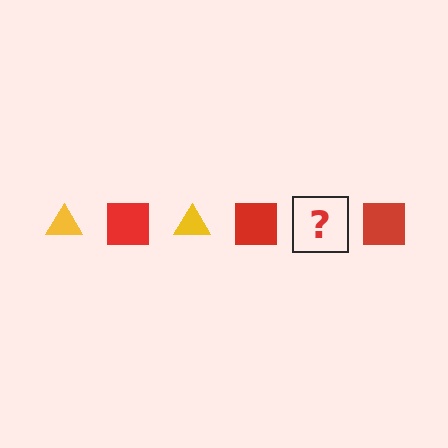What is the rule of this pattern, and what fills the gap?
The rule is that the pattern alternates between yellow triangle and red square. The gap should be filled with a yellow triangle.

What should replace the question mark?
The question mark should be replaced with a yellow triangle.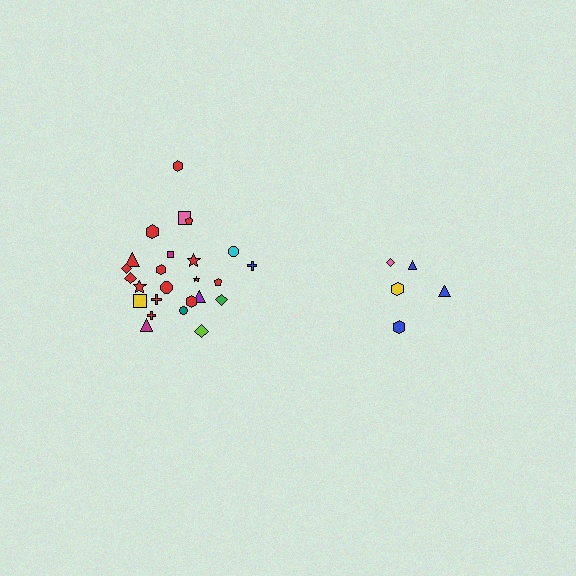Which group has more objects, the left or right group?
The left group.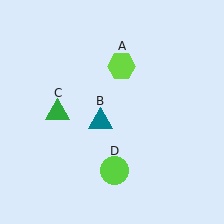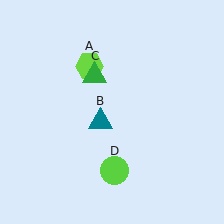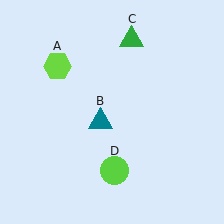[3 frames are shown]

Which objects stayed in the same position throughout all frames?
Teal triangle (object B) and lime circle (object D) remained stationary.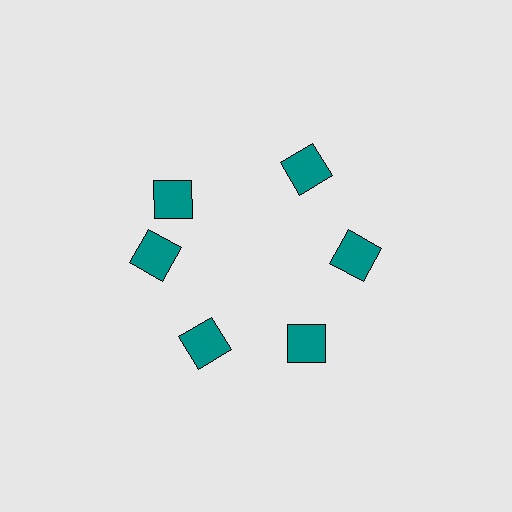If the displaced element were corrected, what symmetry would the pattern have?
It would have 6-fold rotational symmetry — the pattern would map onto itself every 60 degrees.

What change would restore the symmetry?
The symmetry would be restored by rotating it back into even spacing with its neighbors so that all 6 squares sit at equal angles and equal distance from the center.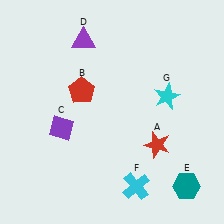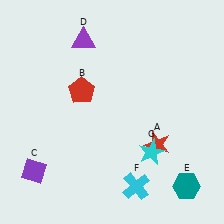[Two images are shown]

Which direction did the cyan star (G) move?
The cyan star (G) moved down.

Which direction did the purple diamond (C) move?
The purple diamond (C) moved down.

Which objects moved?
The objects that moved are: the purple diamond (C), the cyan star (G).